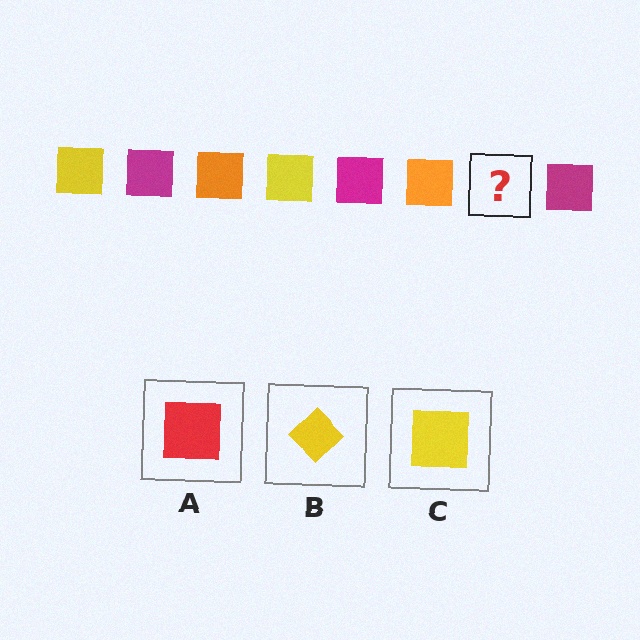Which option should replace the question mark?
Option C.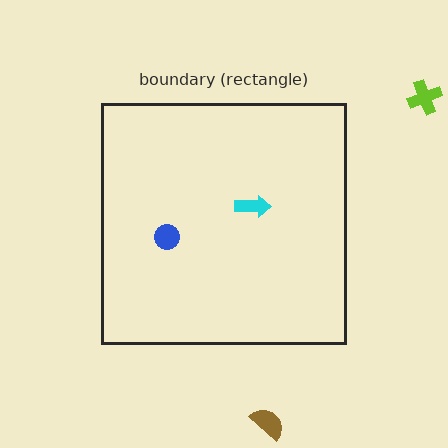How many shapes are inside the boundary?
2 inside, 2 outside.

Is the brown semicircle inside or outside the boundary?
Outside.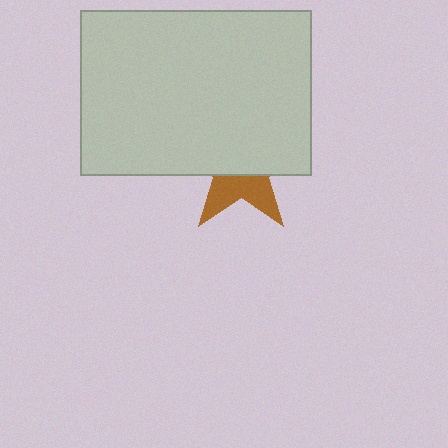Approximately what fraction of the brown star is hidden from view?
Roughly 62% of the brown star is hidden behind the light gray rectangle.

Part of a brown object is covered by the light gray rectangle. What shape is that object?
It is a star.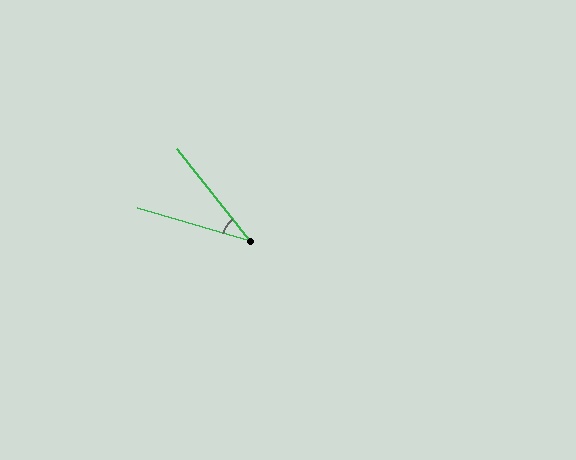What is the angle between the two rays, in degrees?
Approximately 35 degrees.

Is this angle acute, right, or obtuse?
It is acute.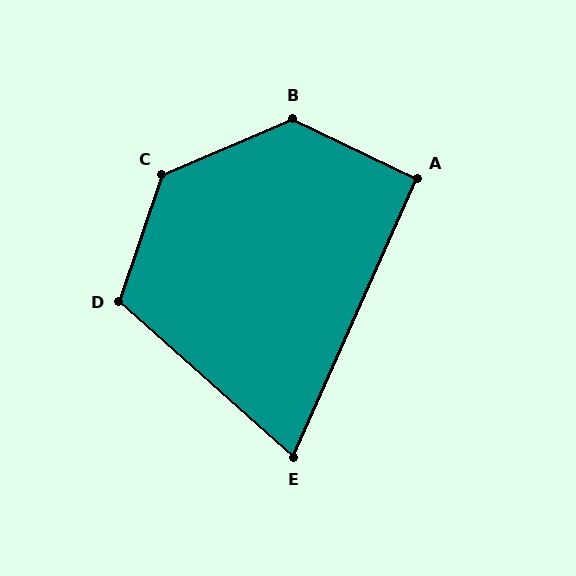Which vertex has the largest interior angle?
C, at approximately 132 degrees.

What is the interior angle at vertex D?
Approximately 113 degrees (obtuse).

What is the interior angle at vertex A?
Approximately 92 degrees (approximately right).